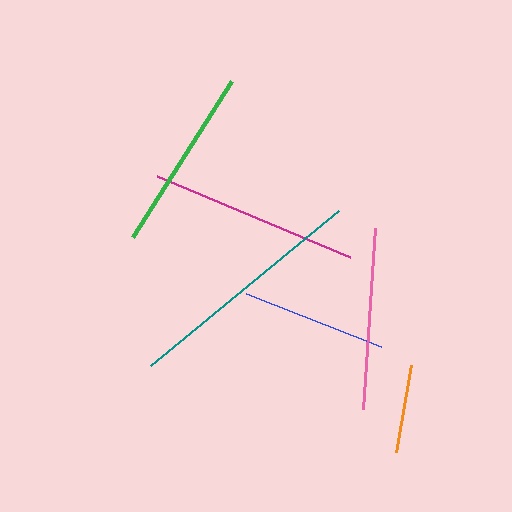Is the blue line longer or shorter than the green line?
The green line is longer than the blue line.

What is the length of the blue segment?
The blue segment is approximately 145 pixels long.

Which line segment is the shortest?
The orange line is the shortest at approximately 88 pixels.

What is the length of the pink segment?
The pink segment is approximately 181 pixels long.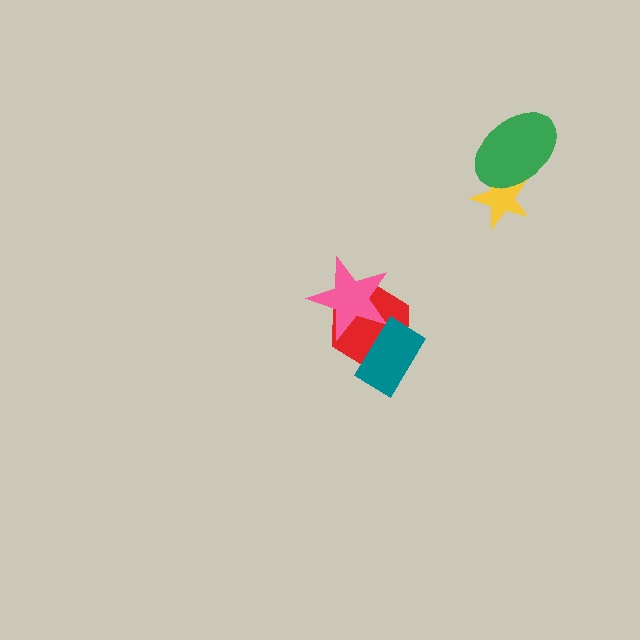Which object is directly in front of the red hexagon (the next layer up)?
The pink star is directly in front of the red hexagon.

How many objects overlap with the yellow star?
1 object overlaps with the yellow star.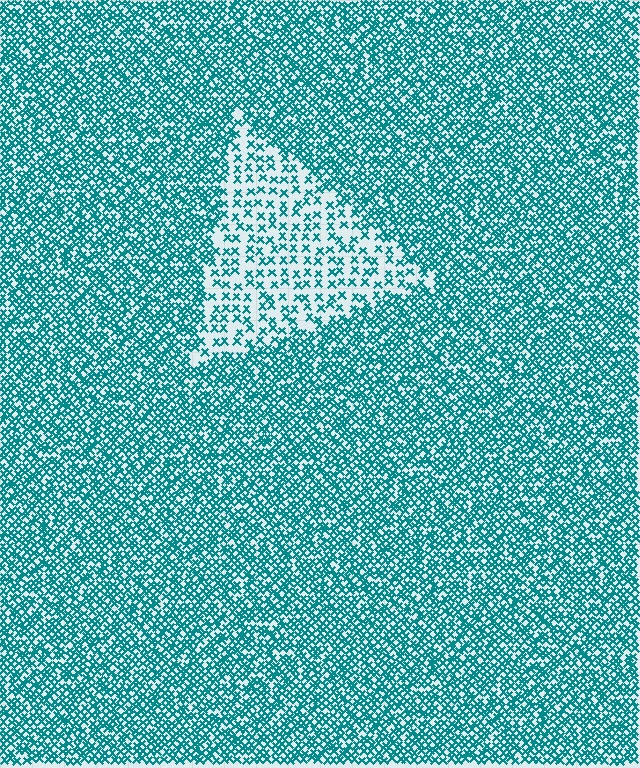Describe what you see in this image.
The image contains small teal elements arranged at two different densities. A triangle-shaped region is visible where the elements are less densely packed than the surrounding area.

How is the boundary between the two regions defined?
The boundary is defined by a change in element density (approximately 2.5x ratio). All elements are the same color, size, and shape.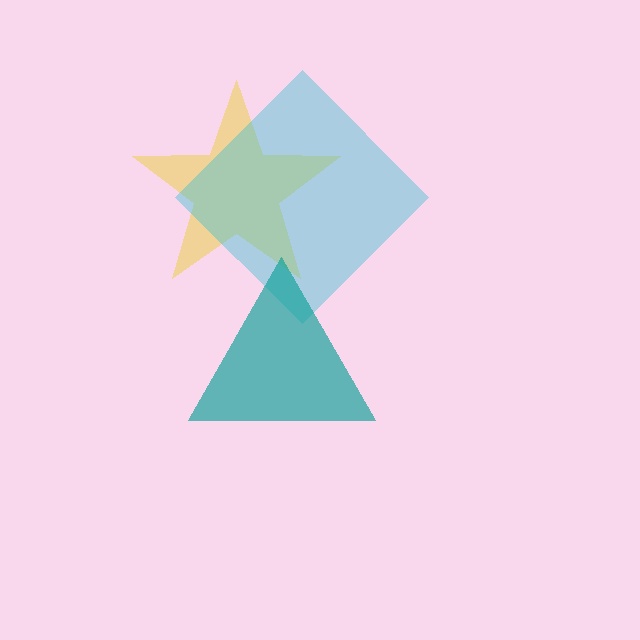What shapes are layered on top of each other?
The layered shapes are: a yellow star, a cyan diamond, a teal triangle.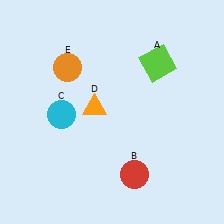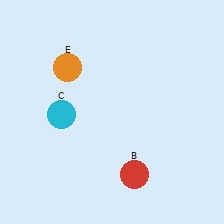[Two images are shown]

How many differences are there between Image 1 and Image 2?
There are 2 differences between the two images.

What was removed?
The orange triangle (D), the lime square (A) were removed in Image 2.